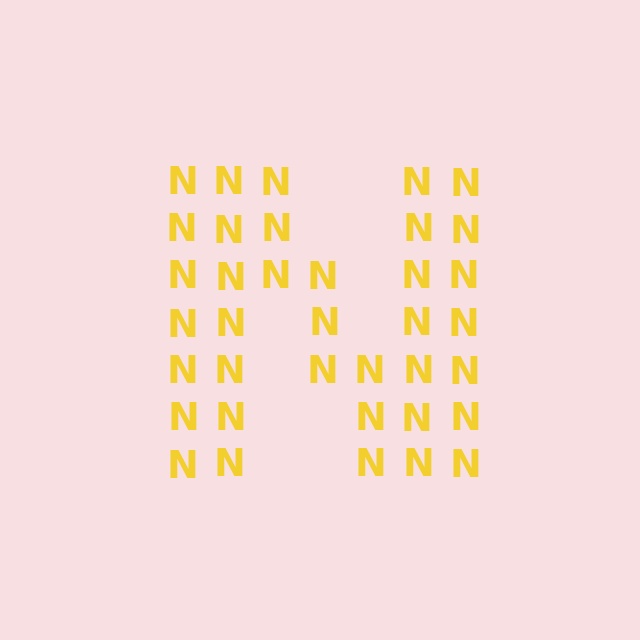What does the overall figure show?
The overall figure shows the letter N.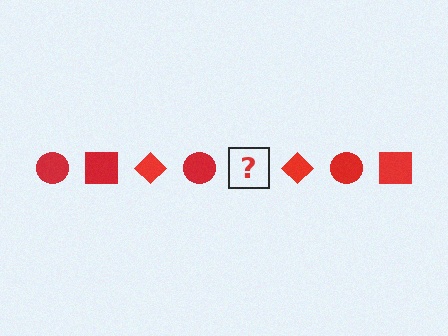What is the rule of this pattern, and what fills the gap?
The rule is that the pattern cycles through circle, square, diamond shapes in red. The gap should be filled with a red square.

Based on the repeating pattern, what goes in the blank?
The blank should be a red square.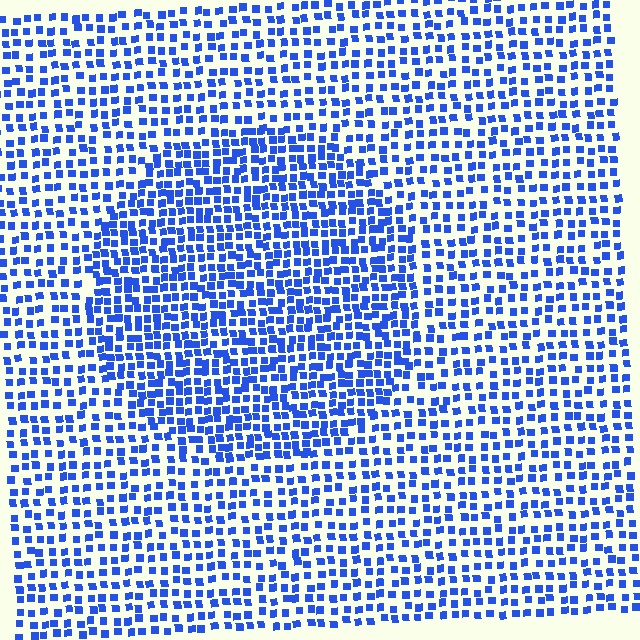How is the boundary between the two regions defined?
The boundary is defined by a change in element density (approximately 1.6x ratio). All elements are the same color, size, and shape.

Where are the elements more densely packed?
The elements are more densely packed inside the circle boundary.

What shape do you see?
I see a circle.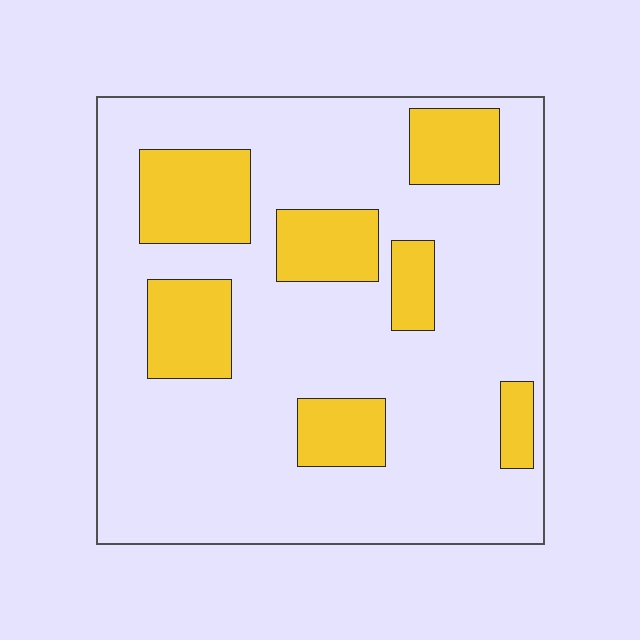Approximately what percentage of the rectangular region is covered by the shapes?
Approximately 25%.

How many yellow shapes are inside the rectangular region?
7.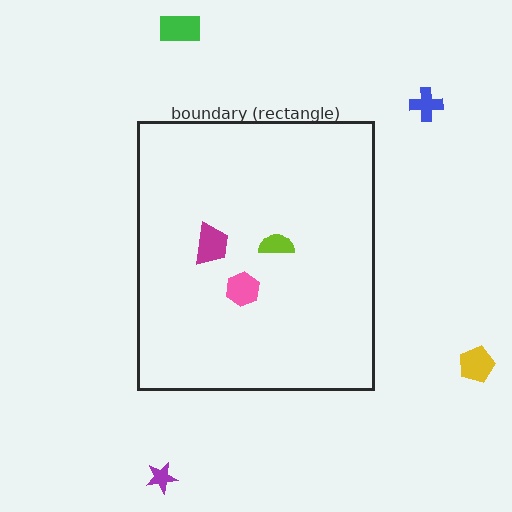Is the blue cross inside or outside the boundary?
Outside.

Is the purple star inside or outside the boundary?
Outside.